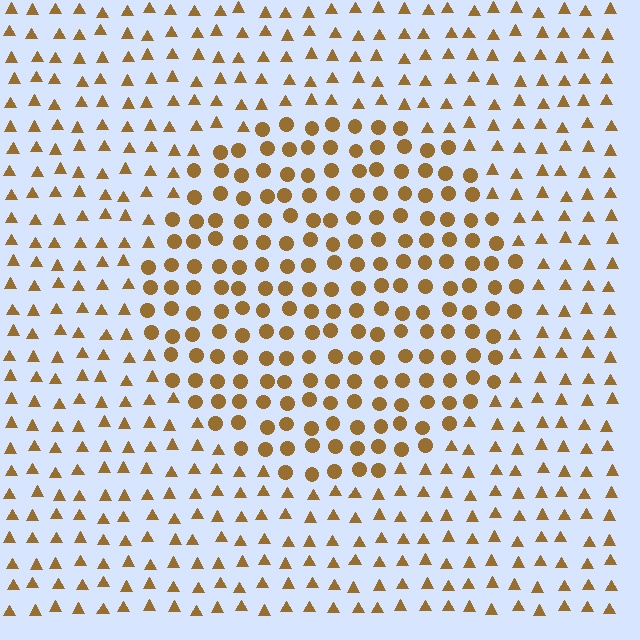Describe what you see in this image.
The image is filled with small brown elements arranged in a uniform grid. A circle-shaped region contains circles, while the surrounding area contains triangles. The boundary is defined purely by the change in element shape.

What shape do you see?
I see a circle.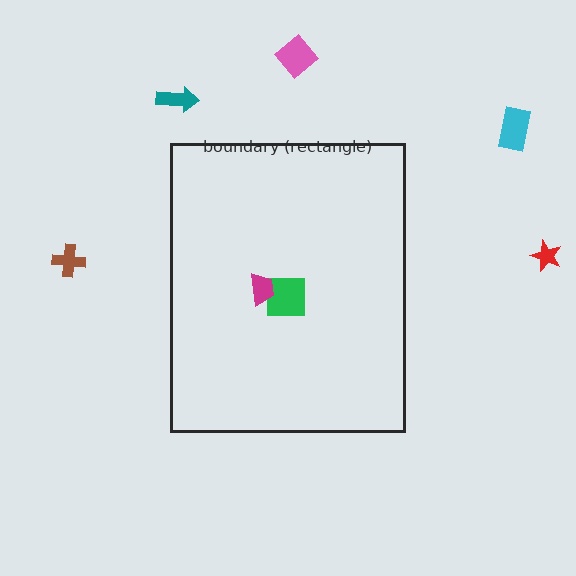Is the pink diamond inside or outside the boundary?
Outside.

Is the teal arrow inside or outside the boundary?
Outside.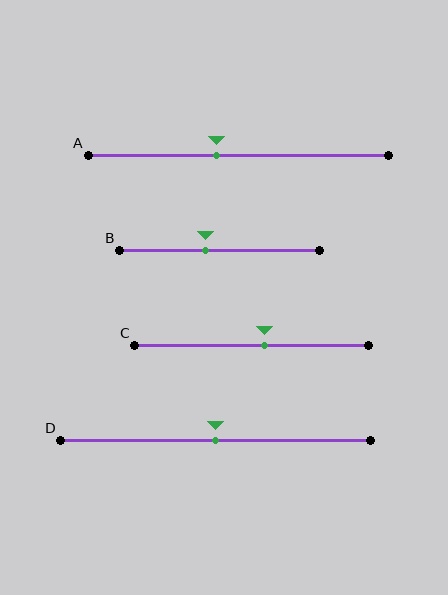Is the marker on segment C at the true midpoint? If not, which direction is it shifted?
No, the marker on segment C is shifted to the right by about 6% of the segment length.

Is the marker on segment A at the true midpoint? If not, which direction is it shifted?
No, the marker on segment A is shifted to the left by about 7% of the segment length.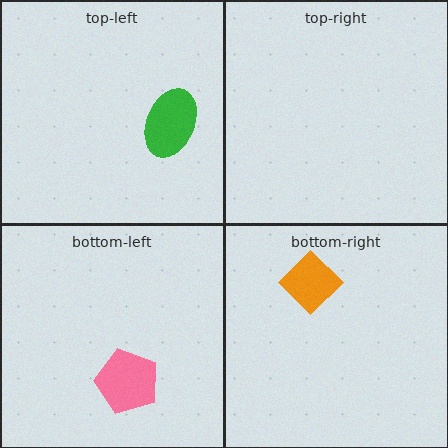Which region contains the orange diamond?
The bottom-right region.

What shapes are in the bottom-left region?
The pink pentagon.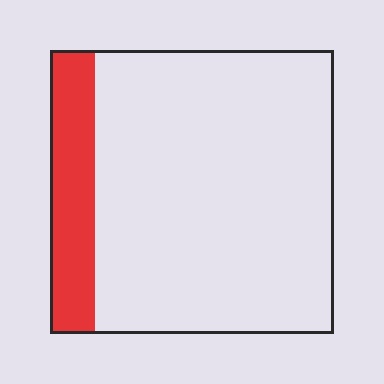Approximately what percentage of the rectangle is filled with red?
Approximately 15%.